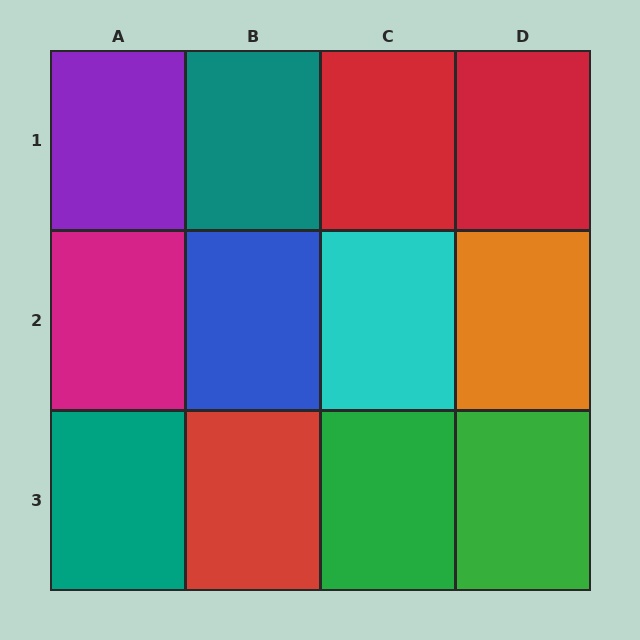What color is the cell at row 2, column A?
Magenta.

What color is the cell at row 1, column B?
Teal.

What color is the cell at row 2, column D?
Orange.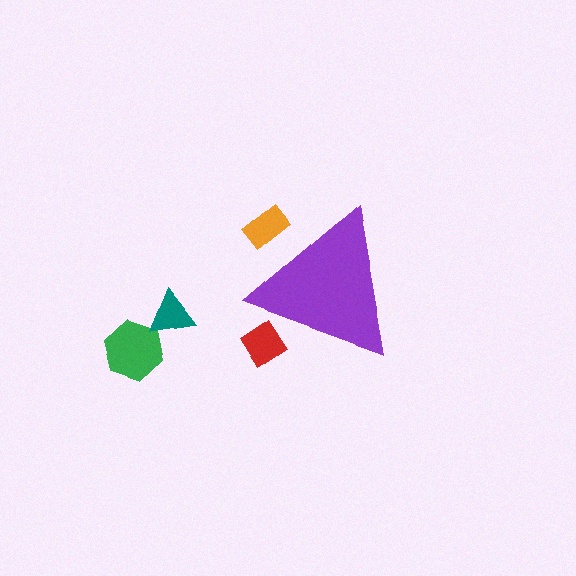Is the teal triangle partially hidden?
No, the teal triangle is fully visible.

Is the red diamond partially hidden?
Yes, the red diamond is partially hidden behind the purple triangle.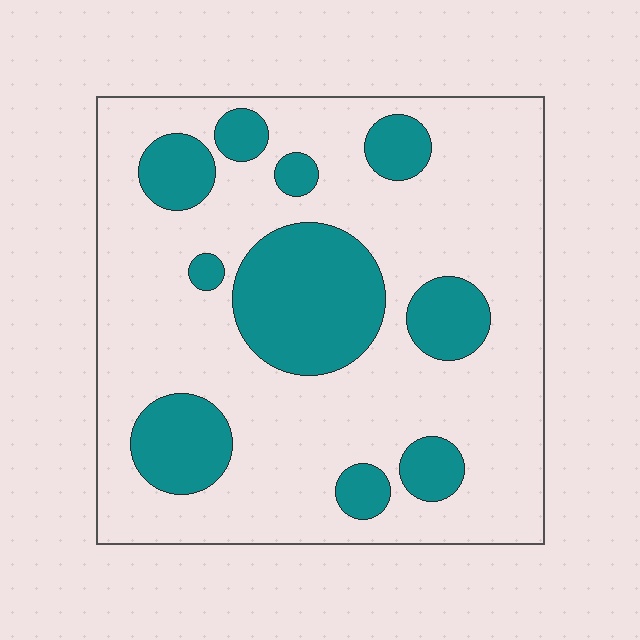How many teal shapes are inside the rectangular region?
10.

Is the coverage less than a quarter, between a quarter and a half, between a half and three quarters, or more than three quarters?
Between a quarter and a half.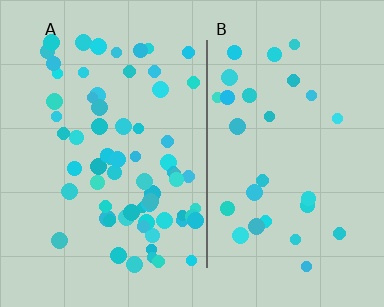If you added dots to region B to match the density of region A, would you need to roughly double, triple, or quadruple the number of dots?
Approximately double.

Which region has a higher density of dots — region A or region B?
A (the left).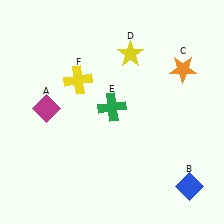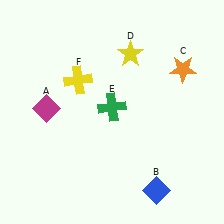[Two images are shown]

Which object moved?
The blue diamond (B) moved left.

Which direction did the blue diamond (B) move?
The blue diamond (B) moved left.